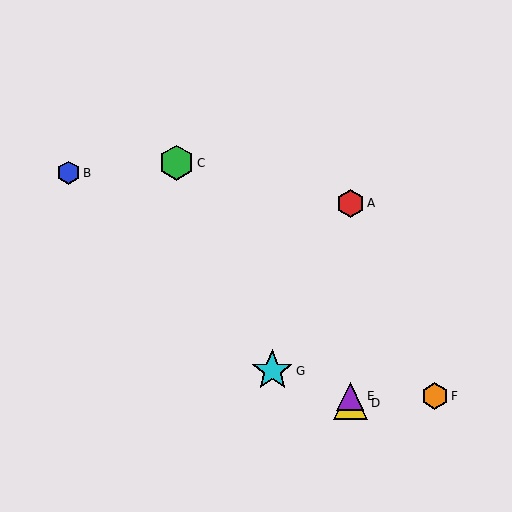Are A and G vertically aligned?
No, A is at x≈350 and G is at x≈272.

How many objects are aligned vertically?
3 objects (A, D, E) are aligned vertically.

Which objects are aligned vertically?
Objects A, D, E are aligned vertically.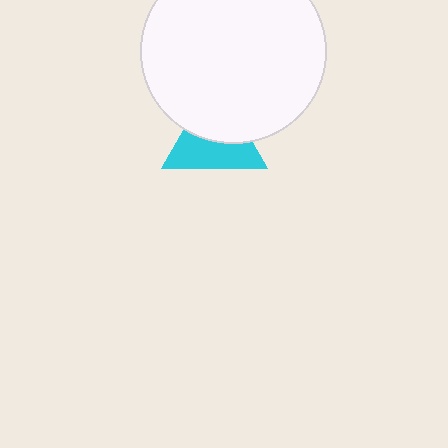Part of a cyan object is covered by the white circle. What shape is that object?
It is a triangle.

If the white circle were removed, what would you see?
You would see the complete cyan triangle.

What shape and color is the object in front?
The object in front is a white circle.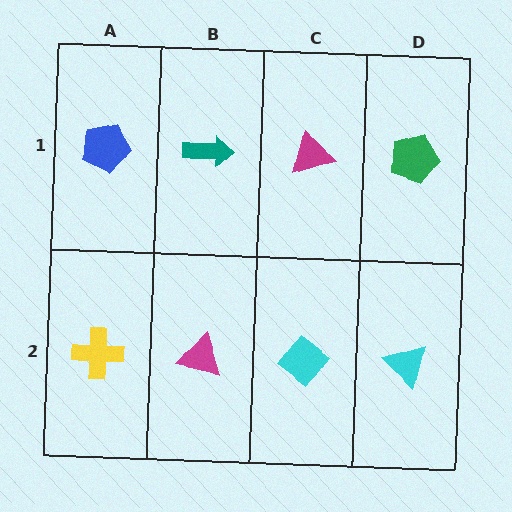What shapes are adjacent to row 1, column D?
A cyan triangle (row 2, column D), a magenta triangle (row 1, column C).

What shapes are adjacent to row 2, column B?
A teal arrow (row 1, column B), a yellow cross (row 2, column A), a cyan diamond (row 2, column C).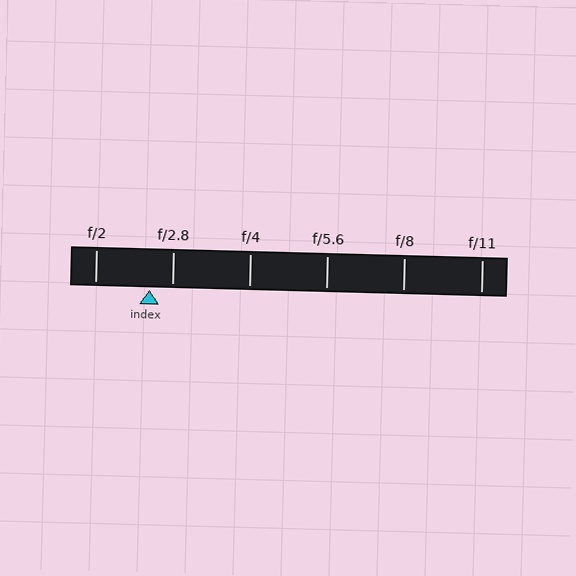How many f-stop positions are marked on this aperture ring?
There are 6 f-stop positions marked.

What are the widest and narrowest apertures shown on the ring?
The widest aperture shown is f/2 and the narrowest is f/11.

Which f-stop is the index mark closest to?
The index mark is closest to f/2.8.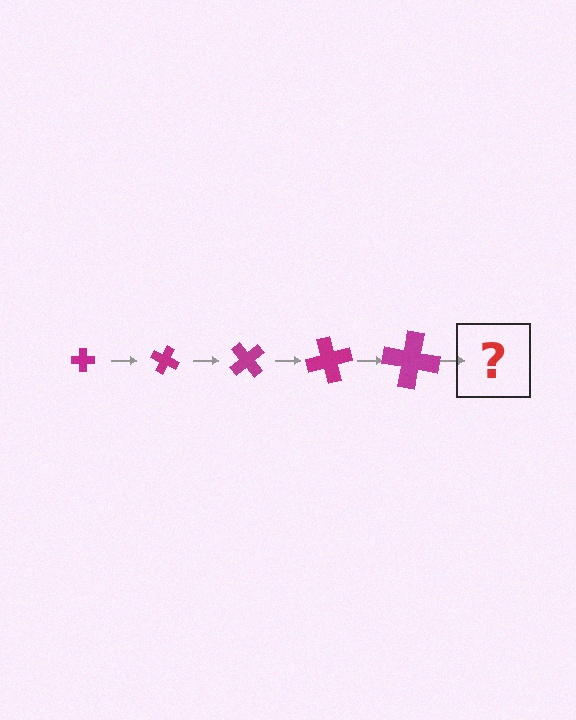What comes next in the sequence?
The next element should be a cross, larger than the previous one and rotated 125 degrees from the start.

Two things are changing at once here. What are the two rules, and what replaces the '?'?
The two rules are that the cross grows larger each step and it rotates 25 degrees each step. The '?' should be a cross, larger than the previous one and rotated 125 degrees from the start.